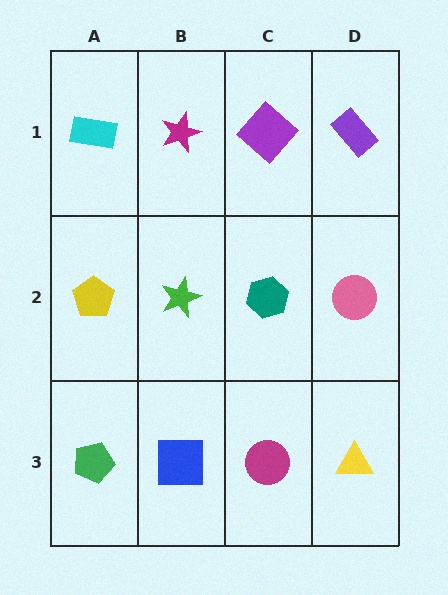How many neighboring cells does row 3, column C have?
3.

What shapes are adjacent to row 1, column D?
A pink circle (row 2, column D), a purple diamond (row 1, column C).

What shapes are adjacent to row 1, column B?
A green star (row 2, column B), a cyan rectangle (row 1, column A), a purple diamond (row 1, column C).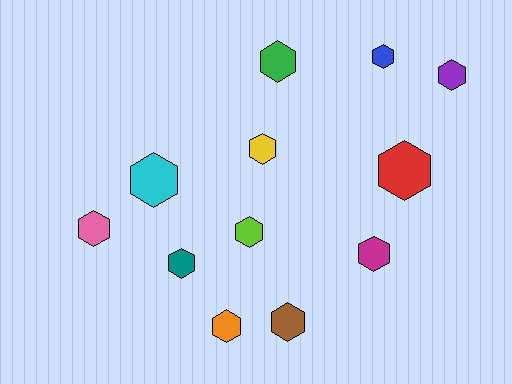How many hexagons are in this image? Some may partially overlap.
There are 12 hexagons.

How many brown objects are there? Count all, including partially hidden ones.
There is 1 brown object.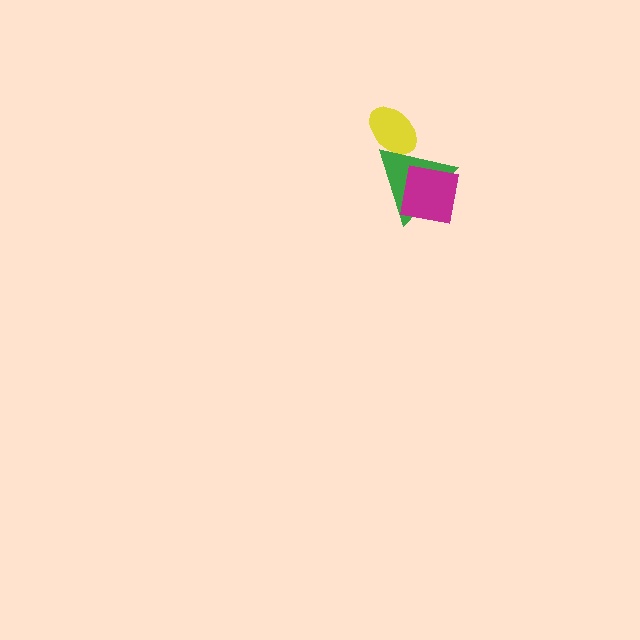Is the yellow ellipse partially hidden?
Yes, it is partially covered by another shape.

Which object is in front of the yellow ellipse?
The green triangle is in front of the yellow ellipse.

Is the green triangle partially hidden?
Yes, it is partially covered by another shape.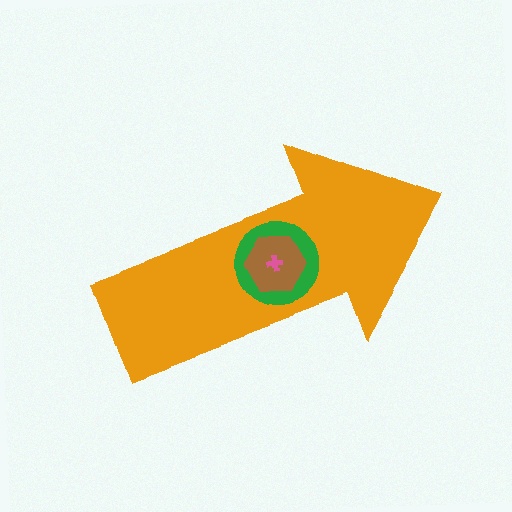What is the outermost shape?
The orange arrow.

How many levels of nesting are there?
4.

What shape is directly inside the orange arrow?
The green circle.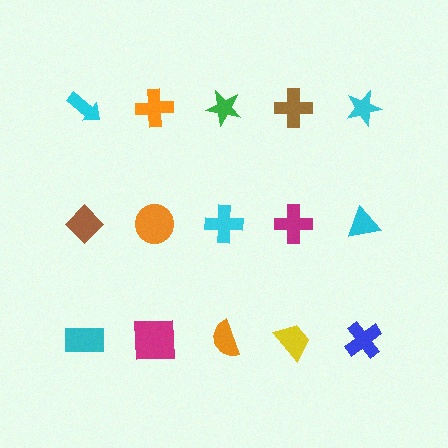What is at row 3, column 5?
A blue cross.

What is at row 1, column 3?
A green star.